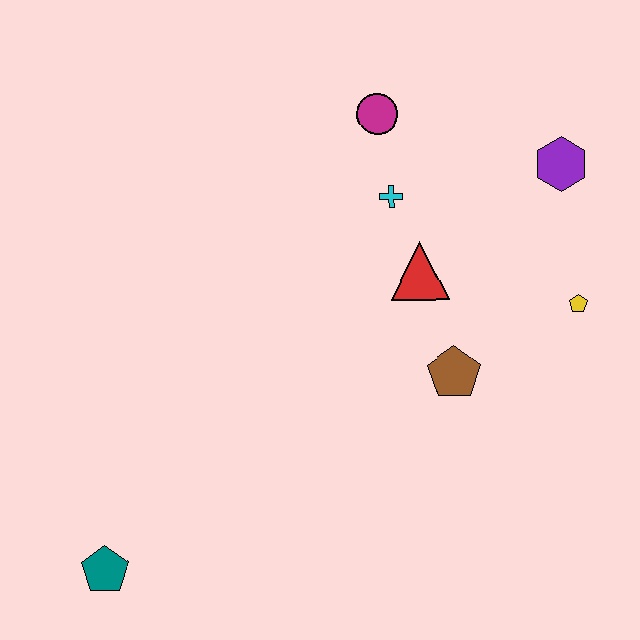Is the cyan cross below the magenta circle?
Yes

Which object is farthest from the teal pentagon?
The purple hexagon is farthest from the teal pentagon.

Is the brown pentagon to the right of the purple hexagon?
No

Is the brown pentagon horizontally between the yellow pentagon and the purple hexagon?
No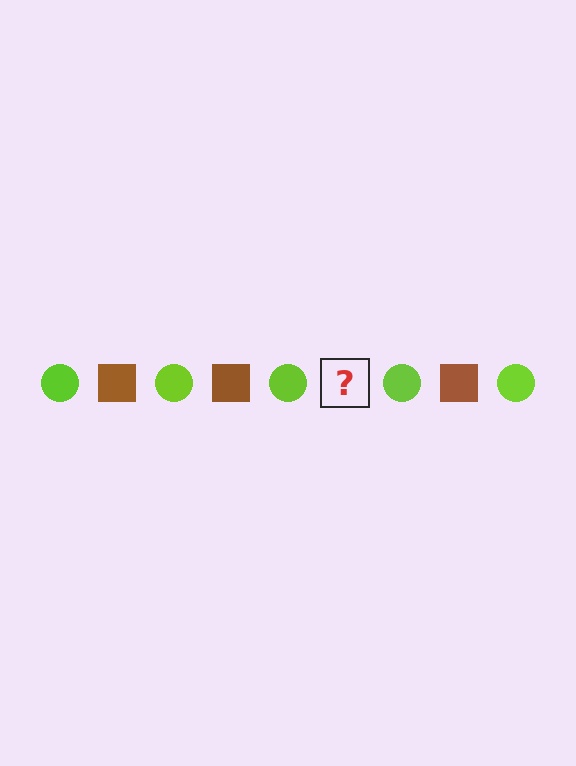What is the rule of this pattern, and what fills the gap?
The rule is that the pattern alternates between lime circle and brown square. The gap should be filled with a brown square.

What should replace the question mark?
The question mark should be replaced with a brown square.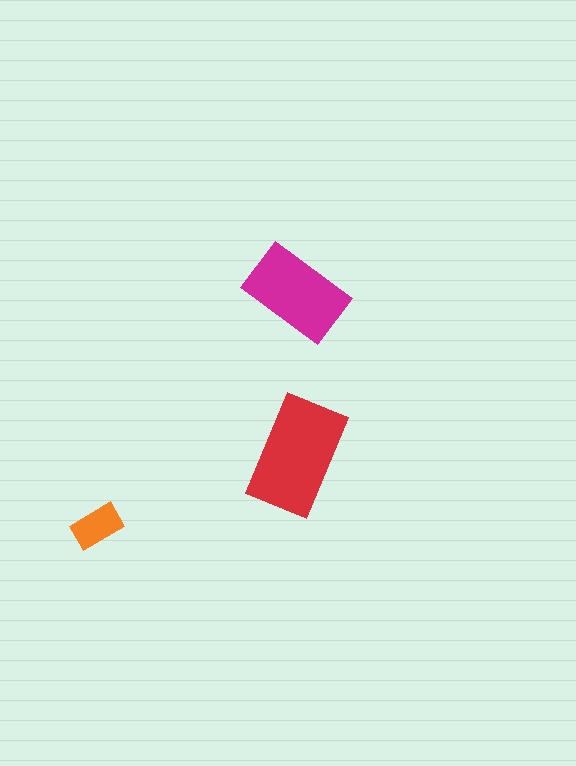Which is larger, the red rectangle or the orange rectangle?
The red one.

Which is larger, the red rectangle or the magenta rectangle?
The red one.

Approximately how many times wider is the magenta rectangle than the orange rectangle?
About 2 times wider.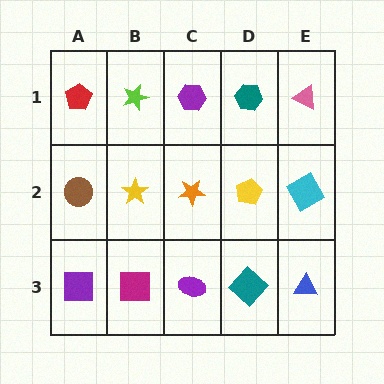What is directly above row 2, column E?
A pink triangle.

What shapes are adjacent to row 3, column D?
A yellow pentagon (row 2, column D), a purple ellipse (row 3, column C), a blue triangle (row 3, column E).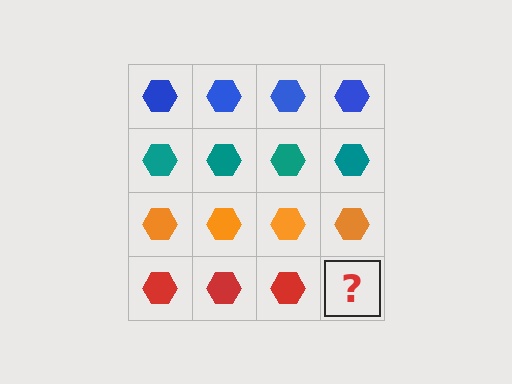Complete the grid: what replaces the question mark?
The question mark should be replaced with a red hexagon.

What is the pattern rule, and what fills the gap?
The rule is that each row has a consistent color. The gap should be filled with a red hexagon.